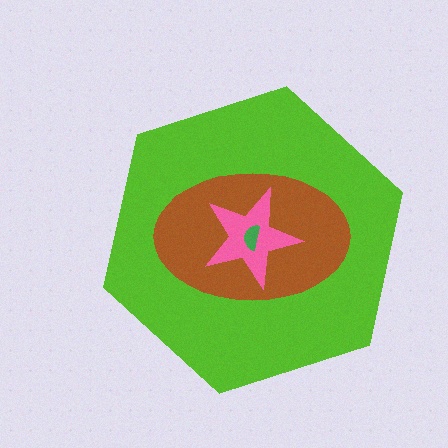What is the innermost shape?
The green semicircle.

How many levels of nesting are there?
4.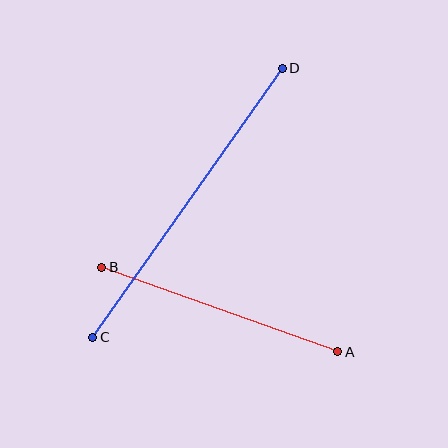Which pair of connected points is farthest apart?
Points C and D are farthest apart.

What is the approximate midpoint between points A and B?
The midpoint is at approximately (220, 310) pixels.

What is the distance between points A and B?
The distance is approximately 250 pixels.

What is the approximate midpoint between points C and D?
The midpoint is at approximately (188, 203) pixels.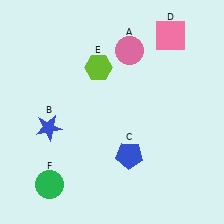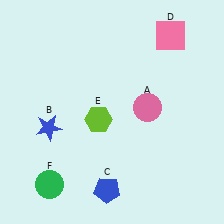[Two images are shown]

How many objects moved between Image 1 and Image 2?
3 objects moved between the two images.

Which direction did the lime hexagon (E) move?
The lime hexagon (E) moved down.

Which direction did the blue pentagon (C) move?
The blue pentagon (C) moved down.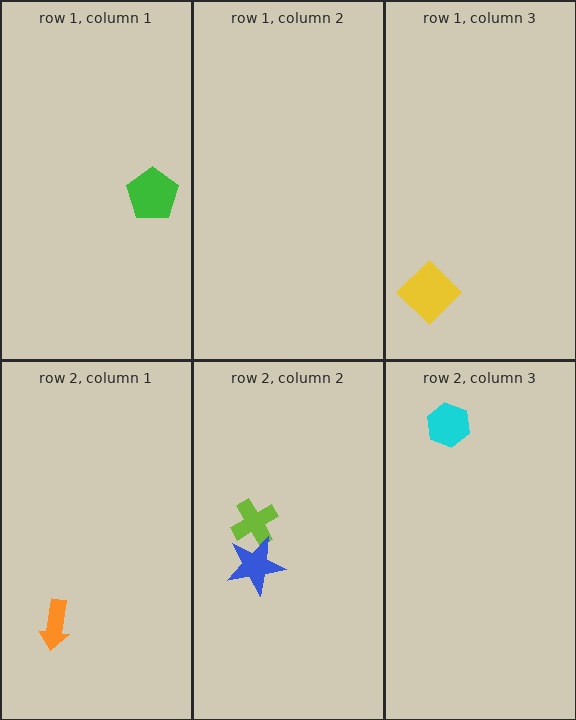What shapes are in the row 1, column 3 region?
The yellow diamond.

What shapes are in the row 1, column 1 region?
The green pentagon.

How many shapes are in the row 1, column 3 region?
1.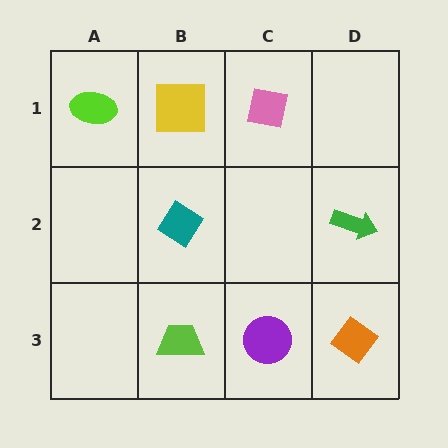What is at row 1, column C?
A pink square.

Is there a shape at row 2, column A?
No, that cell is empty.